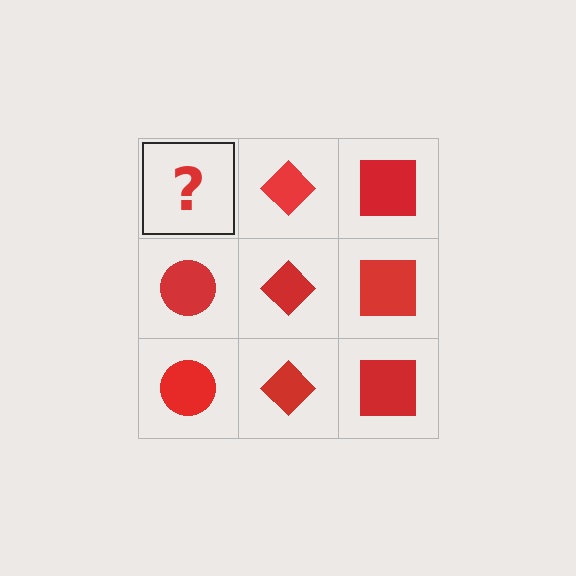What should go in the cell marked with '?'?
The missing cell should contain a red circle.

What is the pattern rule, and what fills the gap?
The rule is that each column has a consistent shape. The gap should be filled with a red circle.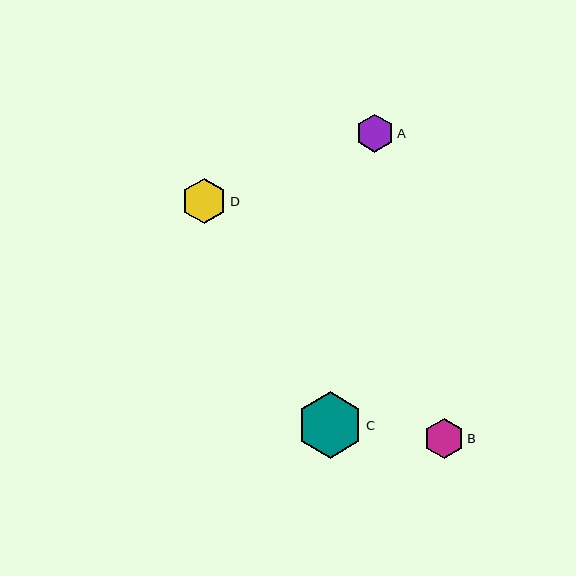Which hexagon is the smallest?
Hexagon A is the smallest with a size of approximately 38 pixels.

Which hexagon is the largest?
Hexagon C is the largest with a size of approximately 66 pixels.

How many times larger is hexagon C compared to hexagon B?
Hexagon C is approximately 1.7 times the size of hexagon B.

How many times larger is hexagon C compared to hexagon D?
Hexagon C is approximately 1.5 times the size of hexagon D.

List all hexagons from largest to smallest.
From largest to smallest: C, D, B, A.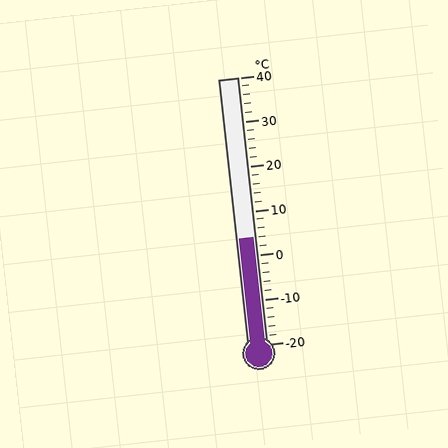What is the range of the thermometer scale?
The thermometer scale ranges from -20°C to 40°C.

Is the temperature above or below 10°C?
The temperature is below 10°C.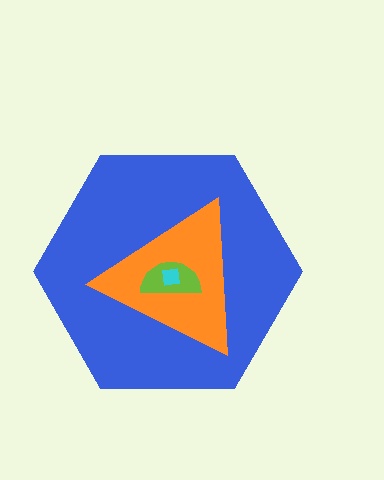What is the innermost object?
The cyan square.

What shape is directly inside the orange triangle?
The lime semicircle.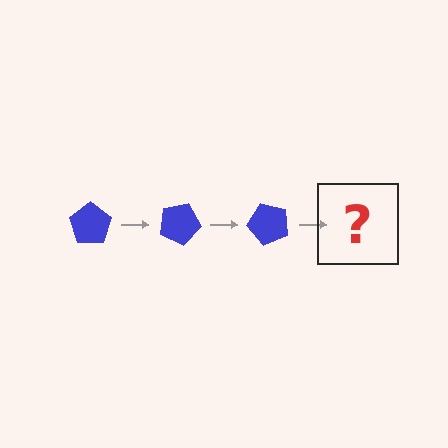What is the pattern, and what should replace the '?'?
The pattern is that the pentagon rotates 25 degrees each step. The '?' should be a blue pentagon rotated 75 degrees.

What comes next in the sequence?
The next element should be a blue pentagon rotated 75 degrees.